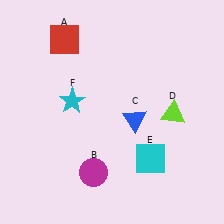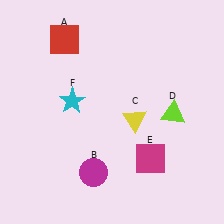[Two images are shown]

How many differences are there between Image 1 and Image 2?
There are 2 differences between the two images.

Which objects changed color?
C changed from blue to yellow. E changed from cyan to magenta.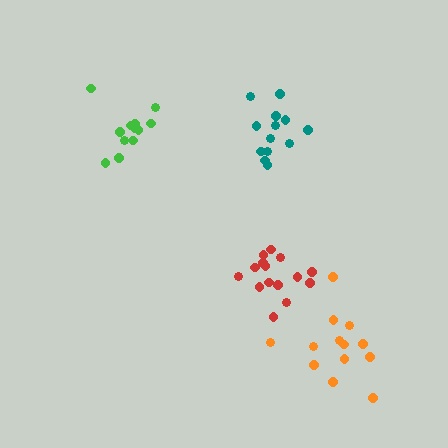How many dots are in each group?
Group 1: 13 dots, Group 2: 12 dots, Group 3: 13 dots, Group 4: 15 dots (53 total).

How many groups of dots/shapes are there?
There are 4 groups.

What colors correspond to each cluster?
The clusters are colored: orange, green, teal, red.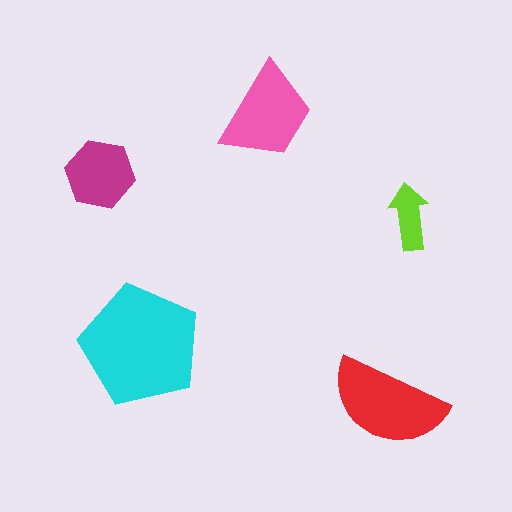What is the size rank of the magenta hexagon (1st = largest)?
4th.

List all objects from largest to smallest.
The cyan pentagon, the red semicircle, the pink trapezoid, the magenta hexagon, the lime arrow.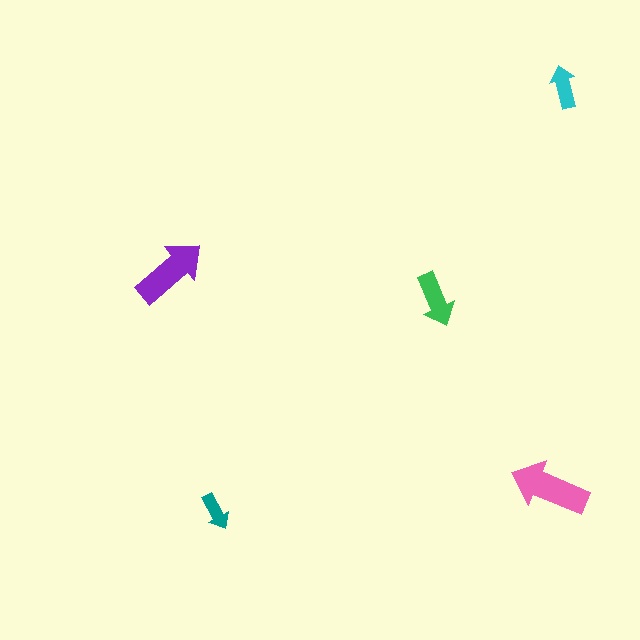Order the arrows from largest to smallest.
the pink one, the purple one, the green one, the cyan one, the teal one.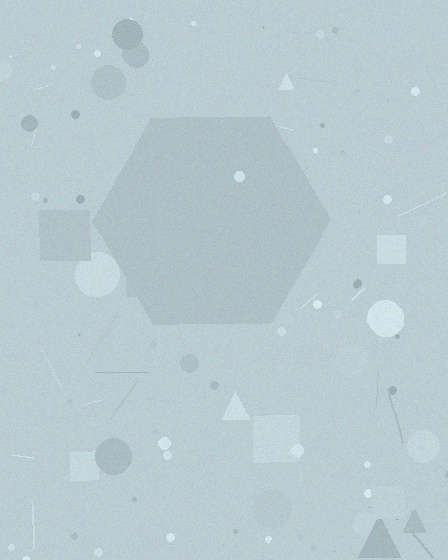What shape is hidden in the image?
A hexagon is hidden in the image.